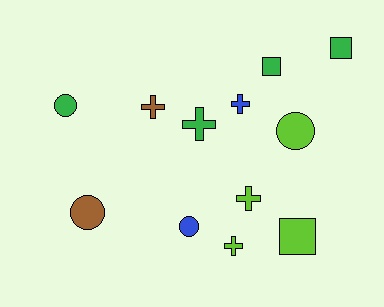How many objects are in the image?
There are 12 objects.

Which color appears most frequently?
Lime, with 4 objects.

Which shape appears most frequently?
Cross, with 5 objects.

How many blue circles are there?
There is 1 blue circle.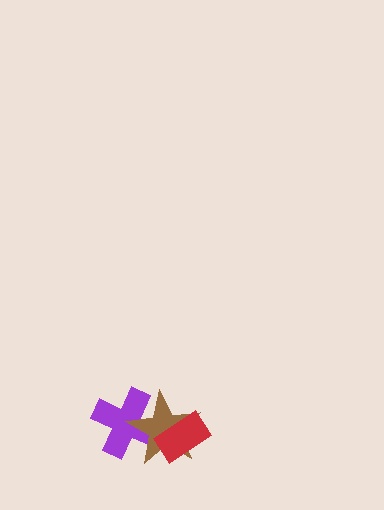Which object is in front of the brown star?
The red rectangle is in front of the brown star.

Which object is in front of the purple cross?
The brown star is in front of the purple cross.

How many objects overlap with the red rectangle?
1 object overlaps with the red rectangle.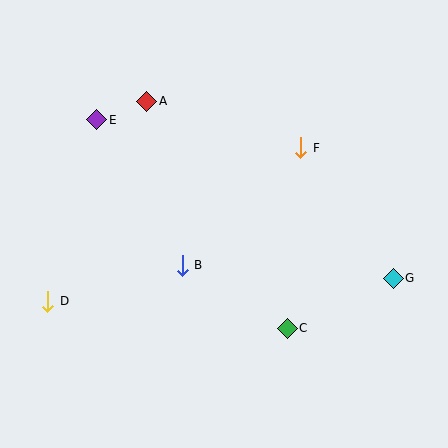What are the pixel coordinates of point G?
Point G is at (393, 278).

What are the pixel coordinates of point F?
Point F is at (301, 148).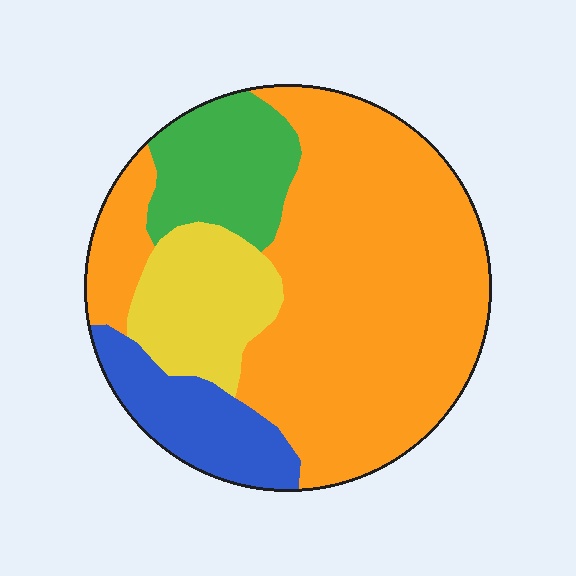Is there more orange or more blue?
Orange.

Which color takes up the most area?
Orange, at roughly 60%.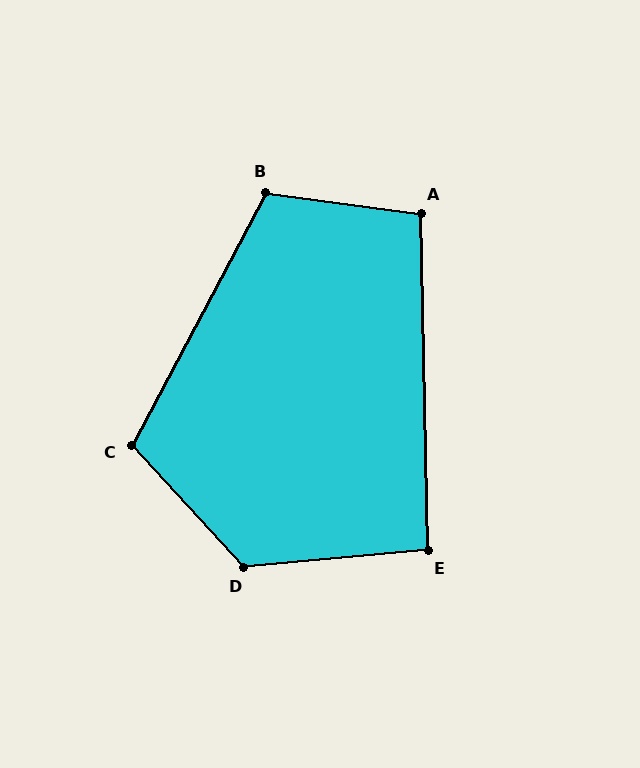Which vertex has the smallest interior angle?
E, at approximately 94 degrees.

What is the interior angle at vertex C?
Approximately 109 degrees (obtuse).